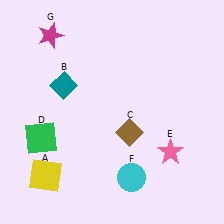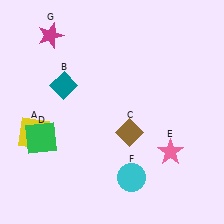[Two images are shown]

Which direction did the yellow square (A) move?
The yellow square (A) moved up.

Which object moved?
The yellow square (A) moved up.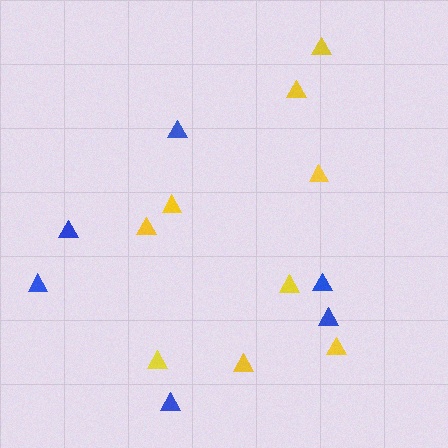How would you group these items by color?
There are 2 groups: one group of yellow triangles (9) and one group of blue triangles (6).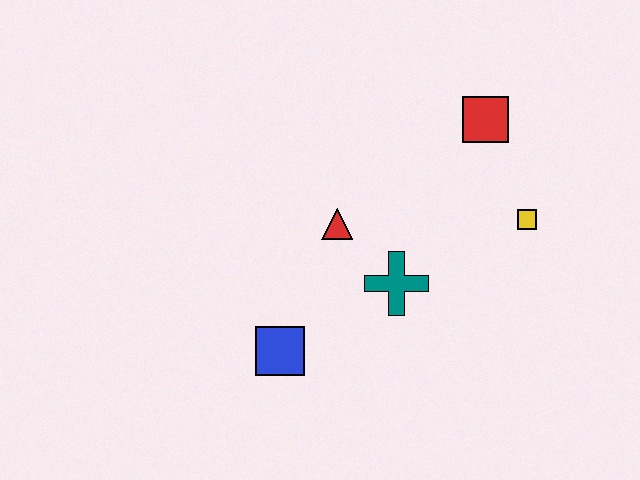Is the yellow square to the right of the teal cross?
Yes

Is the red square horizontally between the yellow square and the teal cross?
Yes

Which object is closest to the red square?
The yellow square is closest to the red square.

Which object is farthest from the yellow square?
The blue square is farthest from the yellow square.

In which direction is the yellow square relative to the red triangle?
The yellow square is to the right of the red triangle.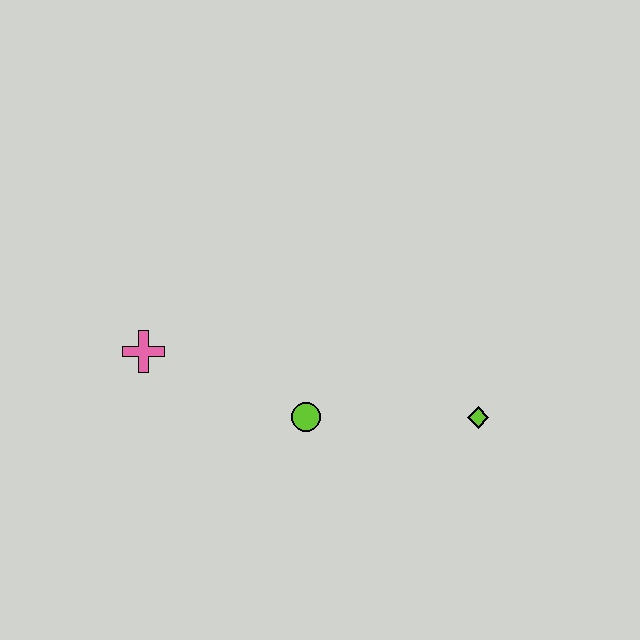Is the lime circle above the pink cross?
No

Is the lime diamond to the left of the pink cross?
No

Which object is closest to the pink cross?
The lime circle is closest to the pink cross.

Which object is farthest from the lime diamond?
The pink cross is farthest from the lime diamond.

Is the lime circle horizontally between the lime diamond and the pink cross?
Yes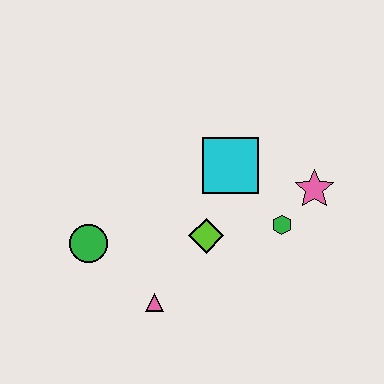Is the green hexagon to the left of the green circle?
No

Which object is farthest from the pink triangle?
The pink star is farthest from the pink triangle.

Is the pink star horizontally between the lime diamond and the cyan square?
No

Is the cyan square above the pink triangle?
Yes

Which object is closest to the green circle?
The pink triangle is closest to the green circle.